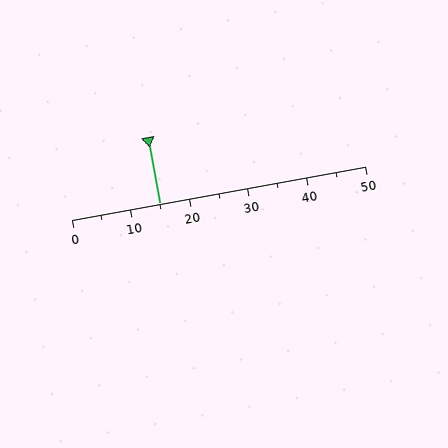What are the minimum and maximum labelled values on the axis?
The axis runs from 0 to 50.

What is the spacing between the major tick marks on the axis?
The major ticks are spaced 10 apart.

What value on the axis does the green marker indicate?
The marker indicates approximately 15.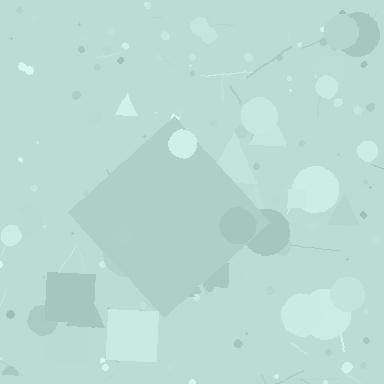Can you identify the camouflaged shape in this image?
The camouflaged shape is a diamond.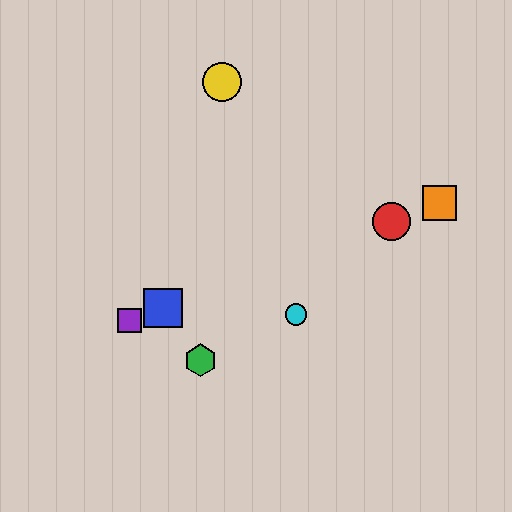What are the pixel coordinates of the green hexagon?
The green hexagon is at (200, 360).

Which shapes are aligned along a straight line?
The red circle, the blue square, the purple square, the orange square are aligned along a straight line.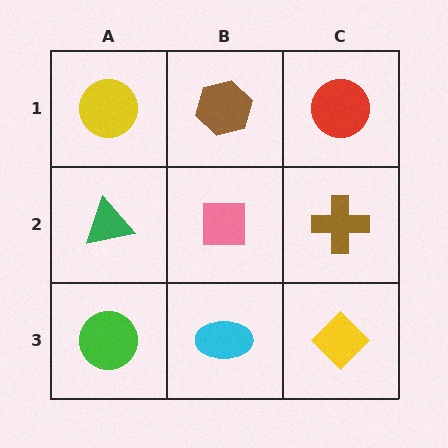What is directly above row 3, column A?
A green triangle.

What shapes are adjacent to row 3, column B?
A pink square (row 2, column B), a green circle (row 3, column A), a yellow diamond (row 3, column C).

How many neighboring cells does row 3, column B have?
3.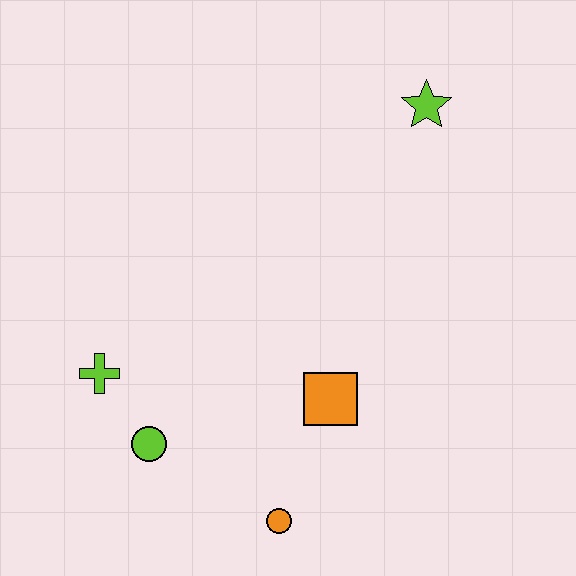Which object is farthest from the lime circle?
The lime star is farthest from the lime circle.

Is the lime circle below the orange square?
Yes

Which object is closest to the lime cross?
The lime circle is closest to the lime cross.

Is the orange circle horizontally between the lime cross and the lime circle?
No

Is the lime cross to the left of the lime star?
Yes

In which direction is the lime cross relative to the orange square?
The lime cross is to the left of the orange square.